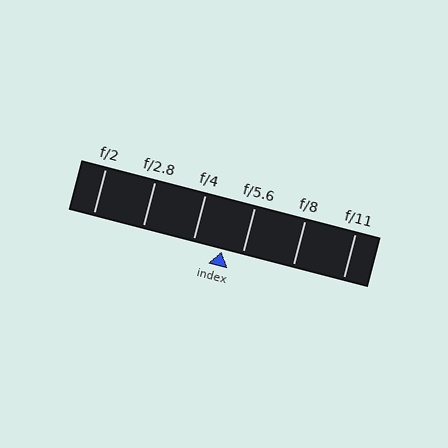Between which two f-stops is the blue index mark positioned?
The index mark is between f/4 and f/5.6.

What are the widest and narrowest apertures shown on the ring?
The widest aperture shown is f/2 and the narrowest is f/11.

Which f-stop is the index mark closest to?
The index mark is closest to f/5.6.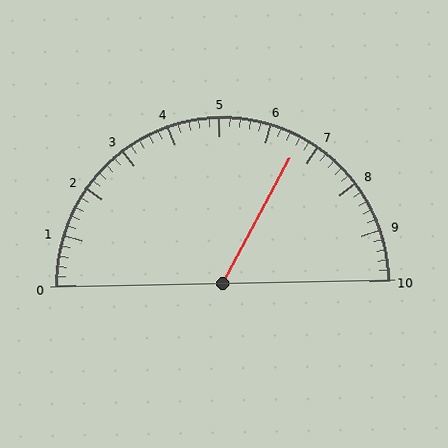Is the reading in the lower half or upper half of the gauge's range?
The reading is in the upper half of the range (0 to 10).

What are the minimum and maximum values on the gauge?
The gauge ranges from 0 to 10.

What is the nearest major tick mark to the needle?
The nearest major tick mark is 7.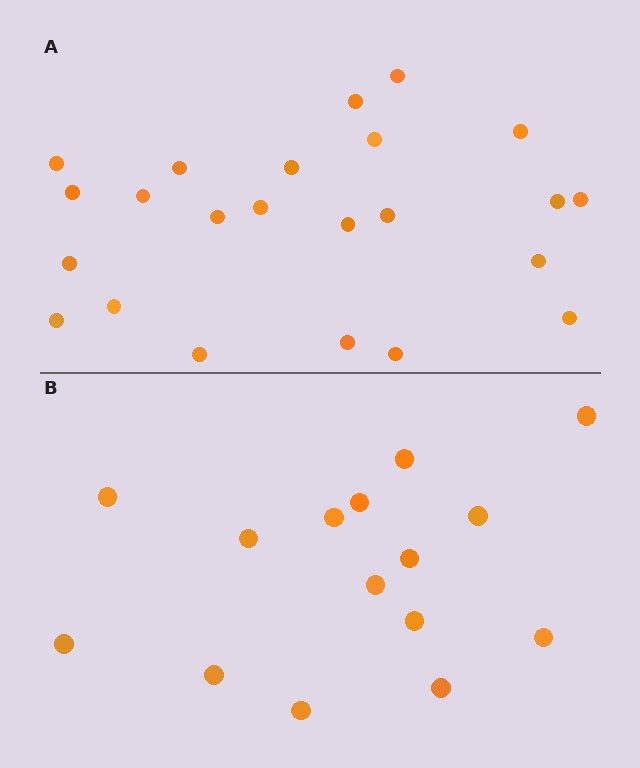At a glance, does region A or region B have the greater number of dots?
Region A (the top region) has more dots.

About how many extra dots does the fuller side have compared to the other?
Region A has roughly 8 or so more dots than region B.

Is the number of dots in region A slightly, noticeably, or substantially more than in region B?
Region A has substantially more. The ratio is roughly 1.5 to 1.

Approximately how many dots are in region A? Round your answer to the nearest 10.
About 20 dots. (The exact count is 23, which rounds to 20.)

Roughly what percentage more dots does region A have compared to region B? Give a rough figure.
About 55% more.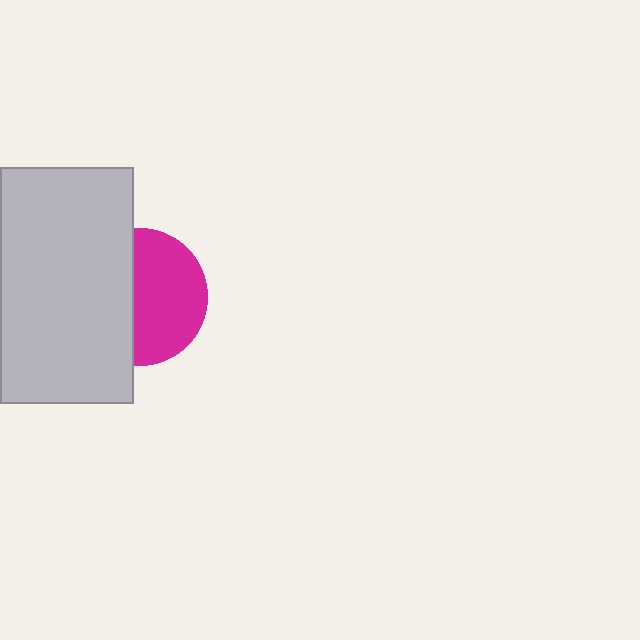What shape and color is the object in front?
The object in front is a light gray rectangle.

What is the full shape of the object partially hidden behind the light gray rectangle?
The partially hidden object is a magenta circle.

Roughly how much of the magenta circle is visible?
About half of it is visible (roughly 56%).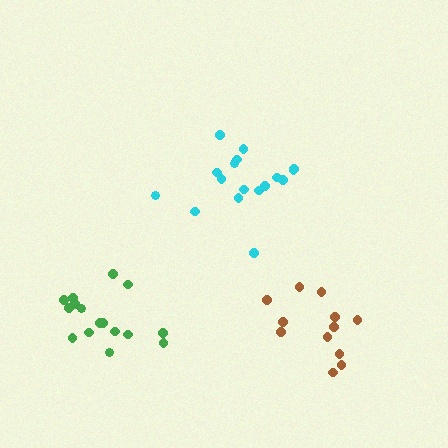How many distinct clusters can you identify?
There are 3 distinct clusters.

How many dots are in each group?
Group 1: 16 dots, Group 2: 12 dots, Group 3: 17 dots (45 total).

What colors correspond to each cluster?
The clusters are colored: green, brown, cyan.